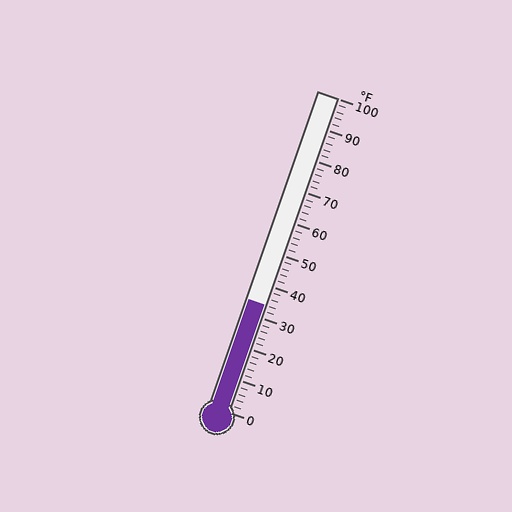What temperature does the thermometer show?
The thermometer shows approximately 34°F.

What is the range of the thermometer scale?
The thermometer scale ranges from 0°F to 100°F.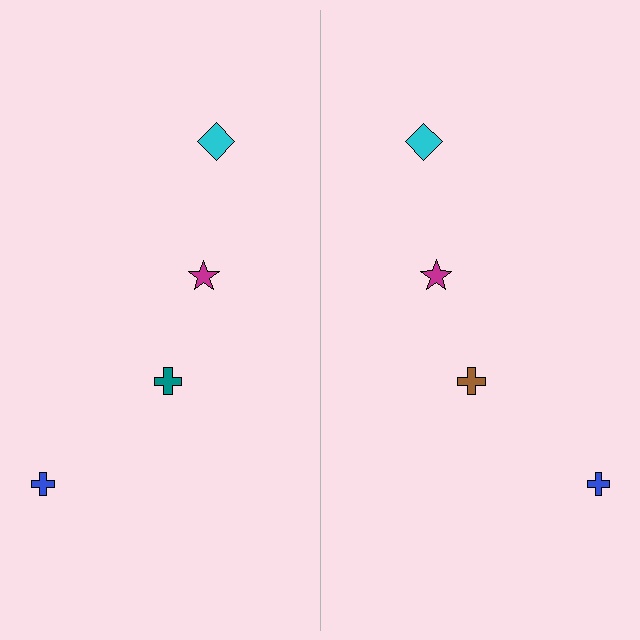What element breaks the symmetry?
The brown cross on the right side breaks the symmetry — its mirror counterpart is teal.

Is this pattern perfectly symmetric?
No, the pattern is not perfectly symmetric. The brown cross on the right side breaks the symmetry — its mirror counterpart is teal.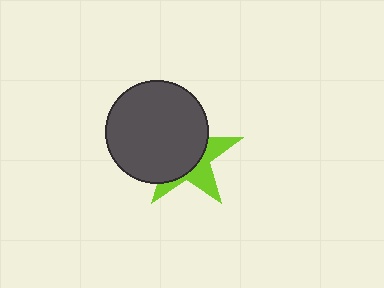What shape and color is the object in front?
The object in front is a dark gray circle.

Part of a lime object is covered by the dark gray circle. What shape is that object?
It is a star.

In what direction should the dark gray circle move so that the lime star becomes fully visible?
The dark gray circle should move toward the upper-left. That is the shortest direction to clear the overlap and leave the lime star fully visible.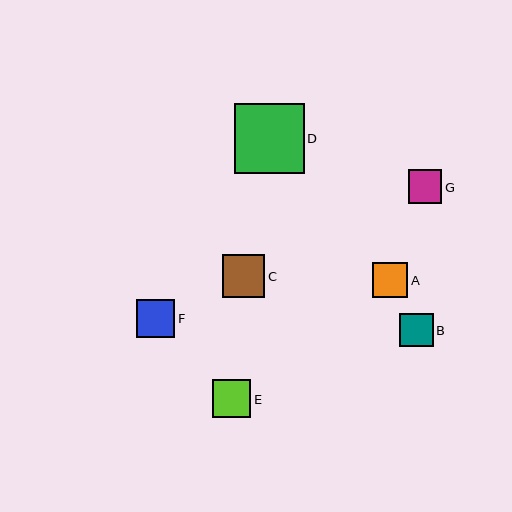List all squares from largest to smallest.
From largest to smallest: D, C, E, F, A, G, B.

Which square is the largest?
Square D is the largest with a size of approximately 70 pixels.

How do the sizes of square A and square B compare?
Square A and square B are approximately the same size.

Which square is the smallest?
Square B is the smallest with a size of approximately 33 pixels.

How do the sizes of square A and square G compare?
Square A and square G are approximately the same size.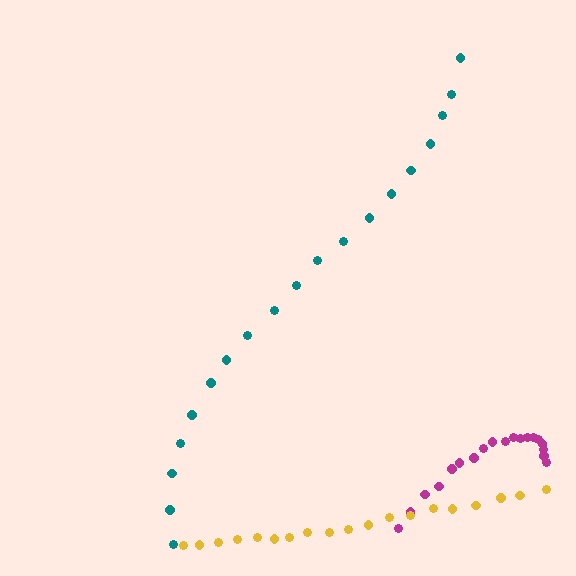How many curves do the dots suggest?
There are 3 distinct paths.